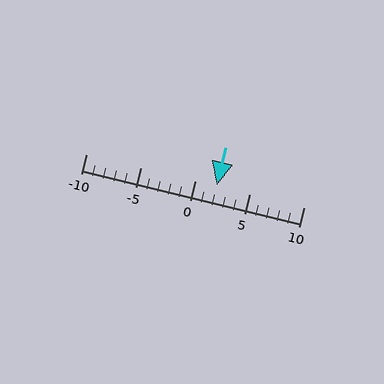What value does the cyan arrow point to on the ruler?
The cyan arrow points to approximately 2.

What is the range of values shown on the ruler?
The ruler shows values from -10 to 10.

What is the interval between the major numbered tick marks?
The major tick marks are spaced 5 units apart.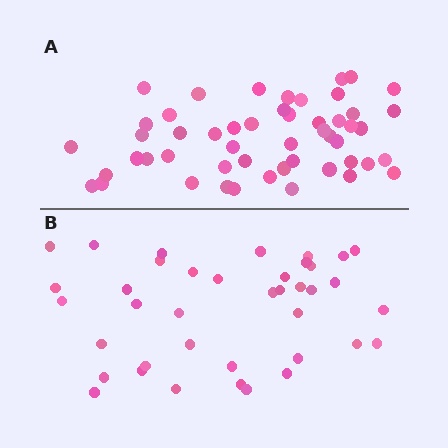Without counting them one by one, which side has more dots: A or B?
Region A (the top region) has more dots.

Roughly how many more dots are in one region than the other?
Region A has roughly 12 or so more dots than region B.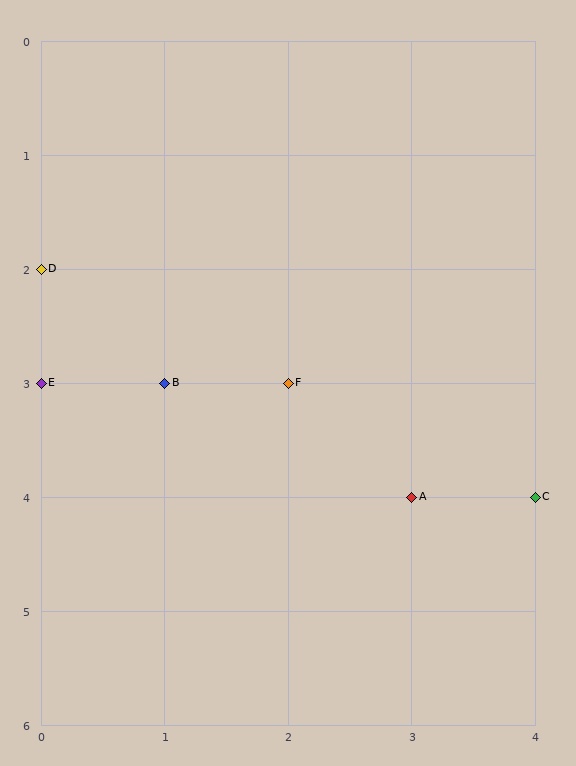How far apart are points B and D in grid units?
Points B and D are 1 column and 1 row apart (about 1.4 grid units diagonally).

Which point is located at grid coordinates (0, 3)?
Point E is at (0, 3).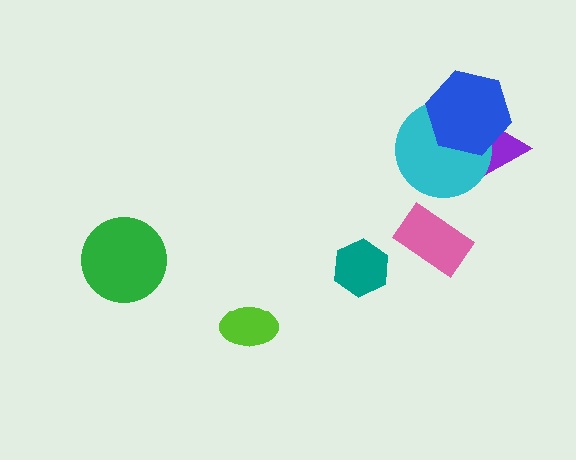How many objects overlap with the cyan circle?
2 objects overlap with the cyan circle.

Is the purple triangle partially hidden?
Yes, it is partially covered by another shape.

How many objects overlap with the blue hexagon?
2 objects overlap with the blue hexagon.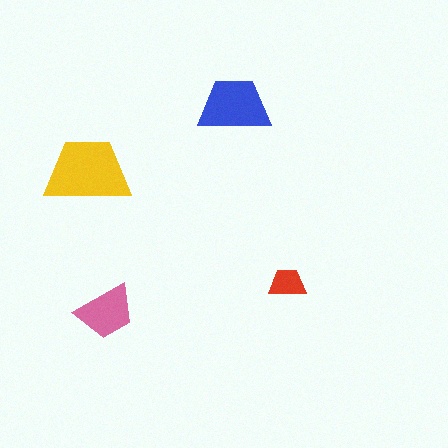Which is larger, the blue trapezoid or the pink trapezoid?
The blue one.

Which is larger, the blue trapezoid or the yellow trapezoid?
The yellow one.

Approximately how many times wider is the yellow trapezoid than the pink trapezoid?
About 1.5 times wider.